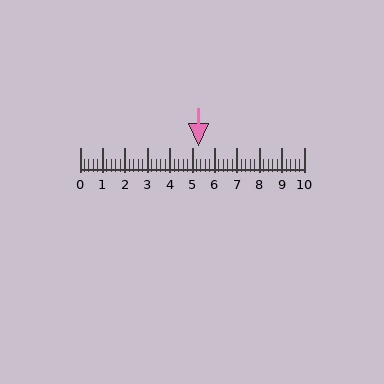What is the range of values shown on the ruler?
The ruler shows values from 0 to 10.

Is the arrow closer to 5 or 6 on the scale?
The arrow is closer to 5.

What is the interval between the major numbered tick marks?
The major tick marks are spaced 1 units apart.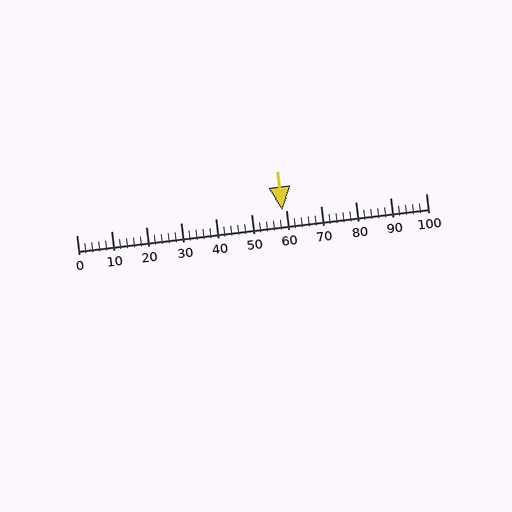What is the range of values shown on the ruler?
The ruler shows values from 0 to 100.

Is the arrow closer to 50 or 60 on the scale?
The arrow is closer to 60.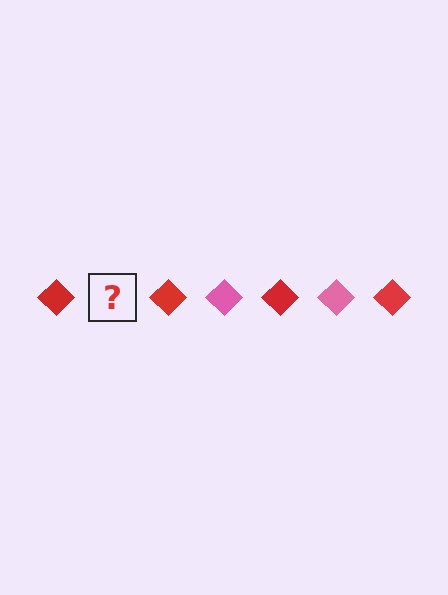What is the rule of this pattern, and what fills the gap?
The rule is that the pattern cycles through red, pink diamonds. The gap should be filled with a pink diamond.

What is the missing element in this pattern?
The missing element is a pink diamond.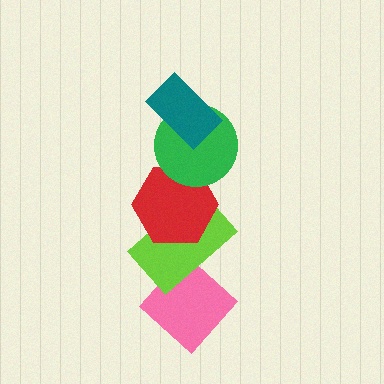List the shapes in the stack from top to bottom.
From top to bottom: the teal rectangle, the green circle, the red hexagon, the lime rectangle, the pink diamond.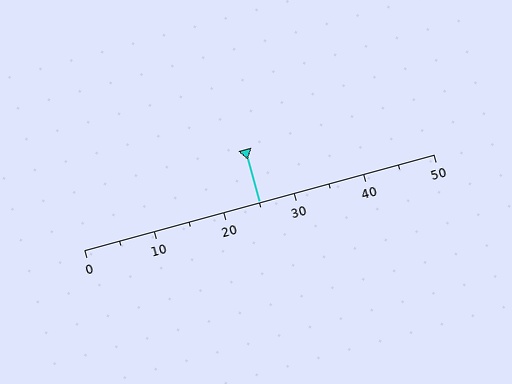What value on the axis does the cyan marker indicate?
The marker indicates approximately 25.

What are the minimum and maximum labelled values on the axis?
The axis runs from 0 to 50.